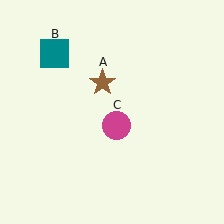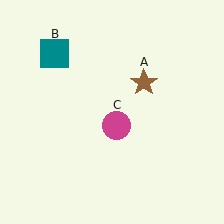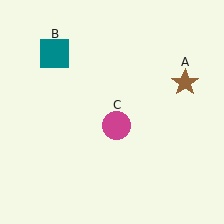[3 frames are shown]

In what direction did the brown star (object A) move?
The brown star (object A) moved right.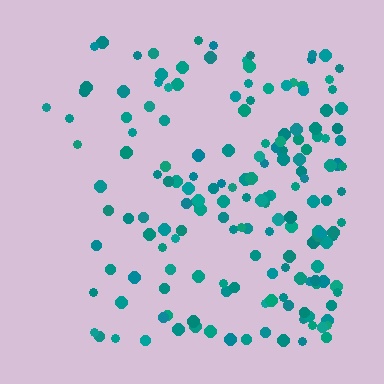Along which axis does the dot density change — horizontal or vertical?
Horizontal.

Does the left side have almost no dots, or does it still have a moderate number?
Still a moderate number, just noticeably fewer than the right.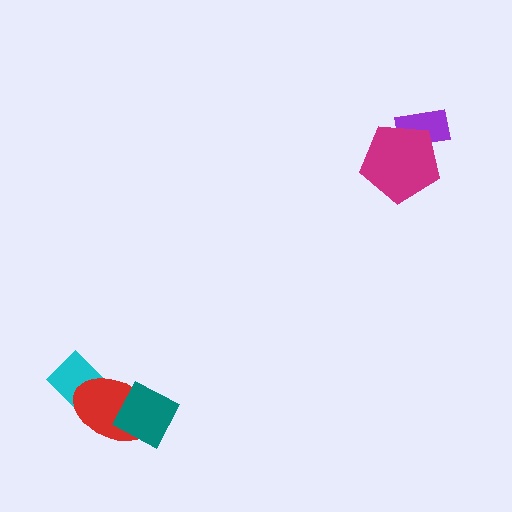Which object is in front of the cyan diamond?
The red ellipse is in front of the cyan diamond.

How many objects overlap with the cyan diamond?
1 object overlaps with the cyan diamond.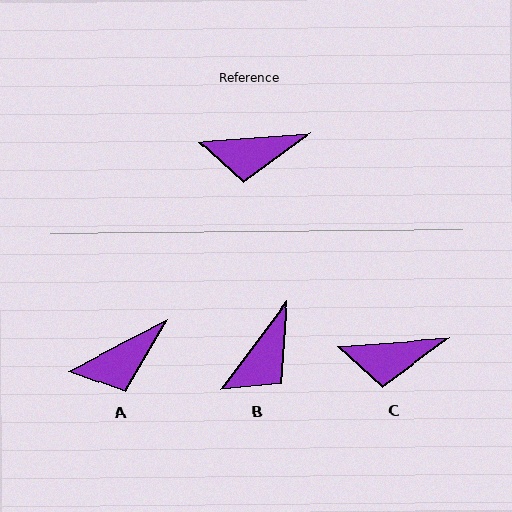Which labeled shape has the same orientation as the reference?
C.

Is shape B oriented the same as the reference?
No, it is off by about 49 degrees.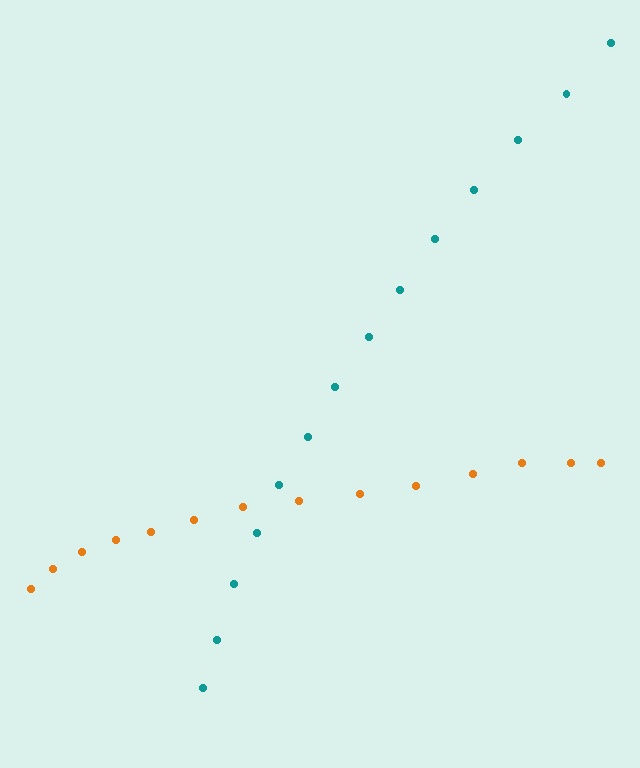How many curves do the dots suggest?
There are 2 distinct paths.